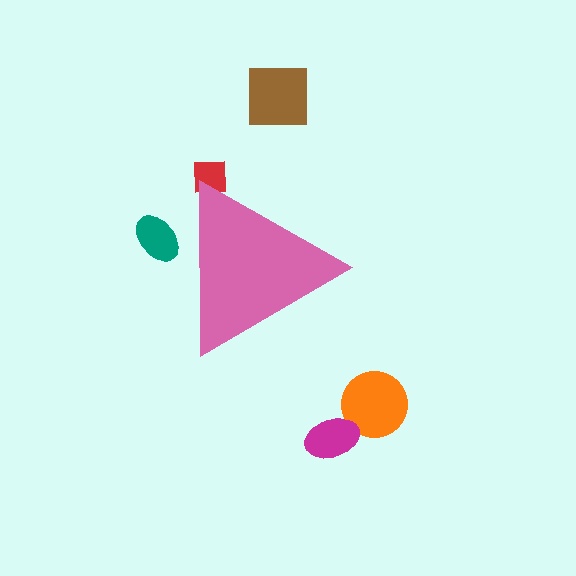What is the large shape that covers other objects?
A pink triangle.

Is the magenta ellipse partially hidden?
No, the magenta ellipse is fully visible.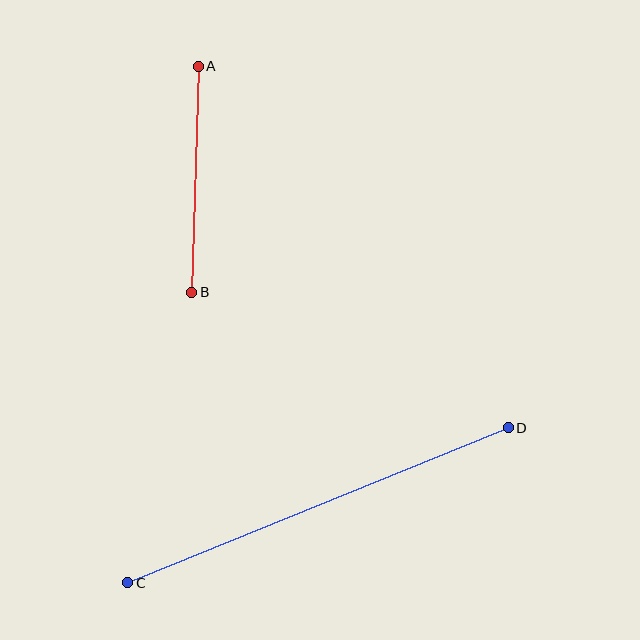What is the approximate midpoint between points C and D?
The midpoint is at approximately (318, 505) pixels.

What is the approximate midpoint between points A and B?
The midpoint is at approximately (195, 179) pixels.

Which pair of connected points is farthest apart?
Points C and D are farthest apart.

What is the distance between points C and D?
The distance is approximately 411 pixels.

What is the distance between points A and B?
The distance is approximately 226 pixels.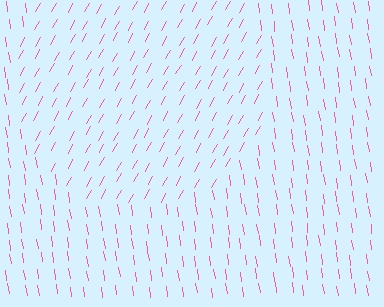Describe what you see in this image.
The image is filled with small pink line segments. A circle region in the image has lines oriented differently from the surrounding lines, creating a visible texture boundary.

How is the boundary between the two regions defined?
The boundary is defined purely by a change in line orientation (approximately 37 degrees difference). All lines are the same color and thickness.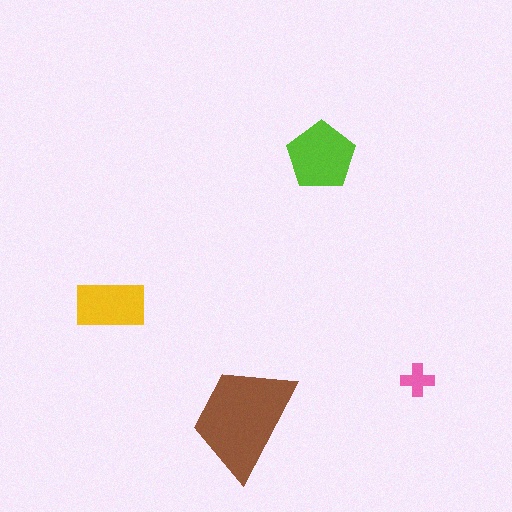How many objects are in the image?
There are 4 objects in the image.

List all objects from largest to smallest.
The brown trapezoid, the lime pentagon, the yellow rectangle, the pink cross.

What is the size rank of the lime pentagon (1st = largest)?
2nd.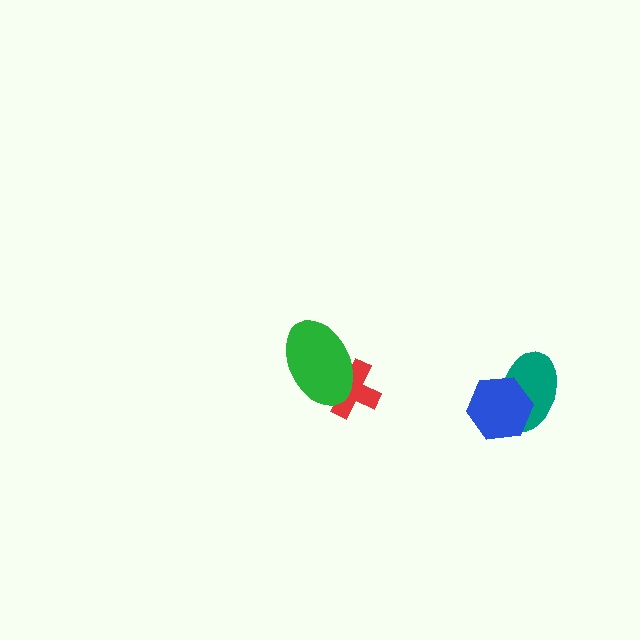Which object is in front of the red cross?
The green ellipse is in front of the red cross.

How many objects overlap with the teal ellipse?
1 object overlaps with the teal ellipse.